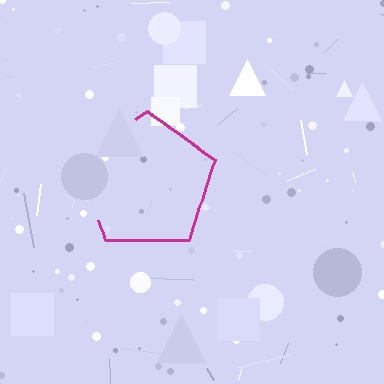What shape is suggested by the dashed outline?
The dashed outline suggests a pentagon.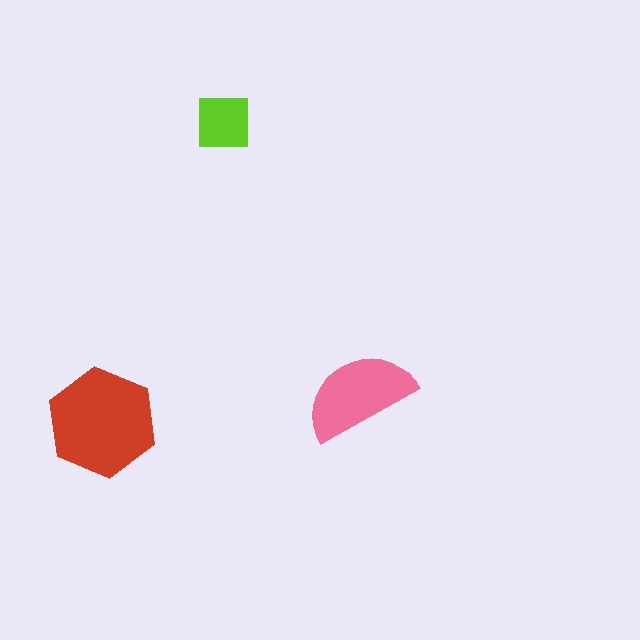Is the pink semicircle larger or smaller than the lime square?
Larger.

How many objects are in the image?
There are 3 objects in the image.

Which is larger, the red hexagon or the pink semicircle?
The red hexagon.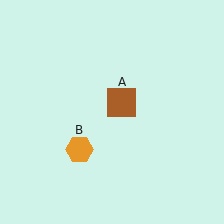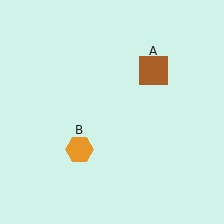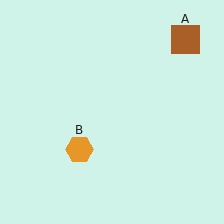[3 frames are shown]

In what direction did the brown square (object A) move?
The brown square (object A) moved up and to the right.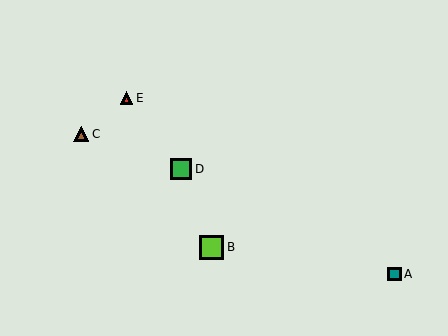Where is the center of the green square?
The center of the green square is at (181, 169).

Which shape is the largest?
The lime square (labeled B) is the largest.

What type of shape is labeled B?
Shape B is a lime square.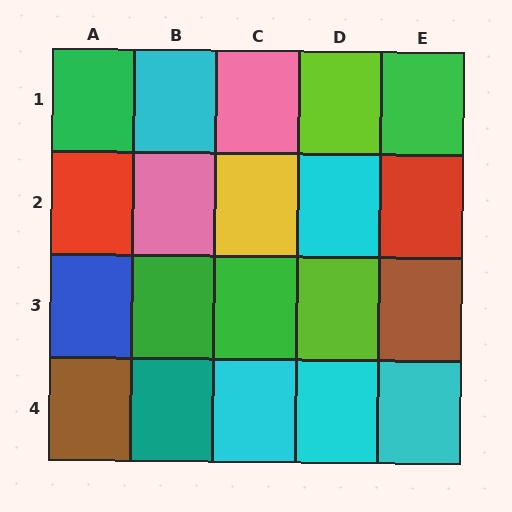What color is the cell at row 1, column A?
Green.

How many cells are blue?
1 cell is blue.